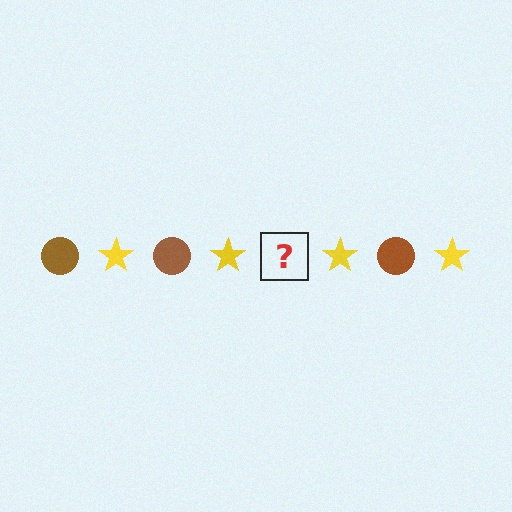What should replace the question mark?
The question mark should be replaced with a brown circle.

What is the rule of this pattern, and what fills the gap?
The rule is that the pattern alternates between brown circle and yellow star. The gap should be filled with a brown circle.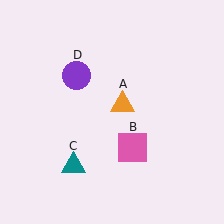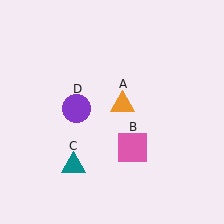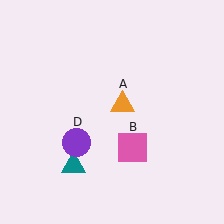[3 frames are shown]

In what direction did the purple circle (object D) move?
The purple circle (object D) moved down.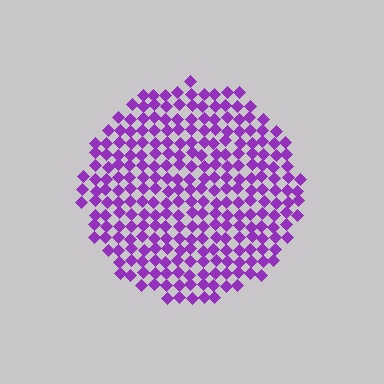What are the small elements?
The small elements are diamonds.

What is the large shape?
The large shape is a circle.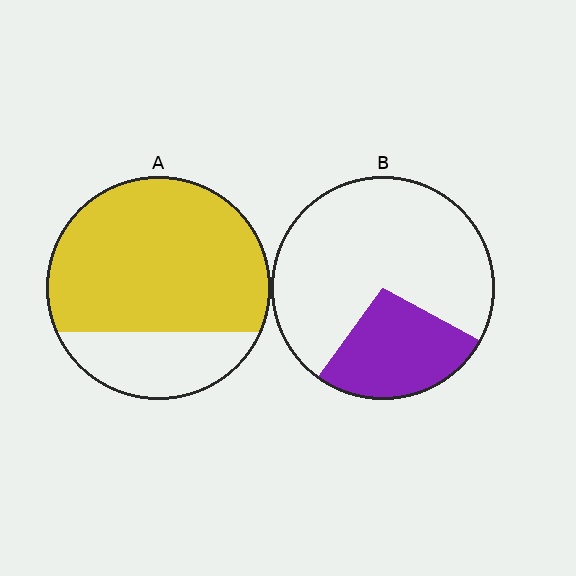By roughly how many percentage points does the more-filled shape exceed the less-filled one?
By roughly 45 percentage points (A over B).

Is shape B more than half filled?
No.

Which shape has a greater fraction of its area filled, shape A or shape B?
Shape A.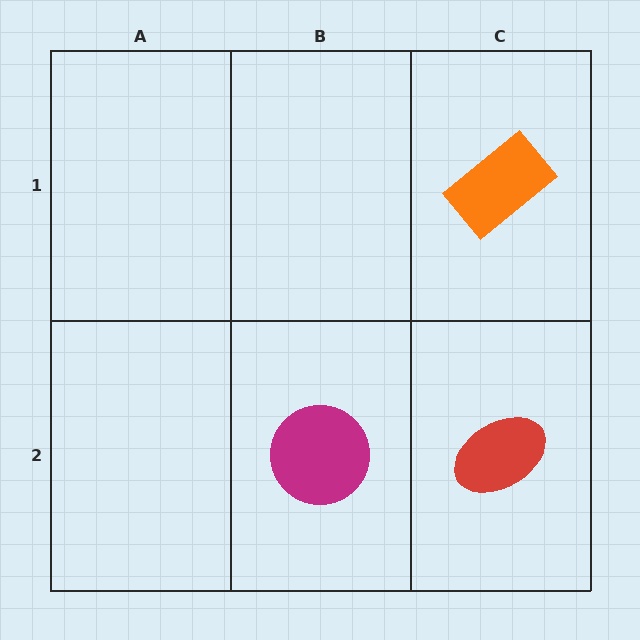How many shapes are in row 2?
2 shapes.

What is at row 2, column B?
A magenta circle.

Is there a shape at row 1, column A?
No, that cell is empty.